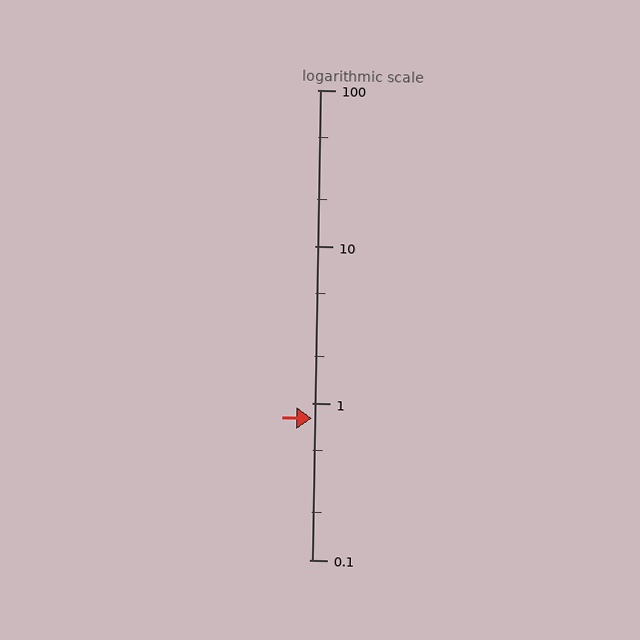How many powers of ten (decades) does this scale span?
The scale spans 3 decades, from 0.1 to 100.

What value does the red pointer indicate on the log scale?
The pointer indicates approximately 0.8.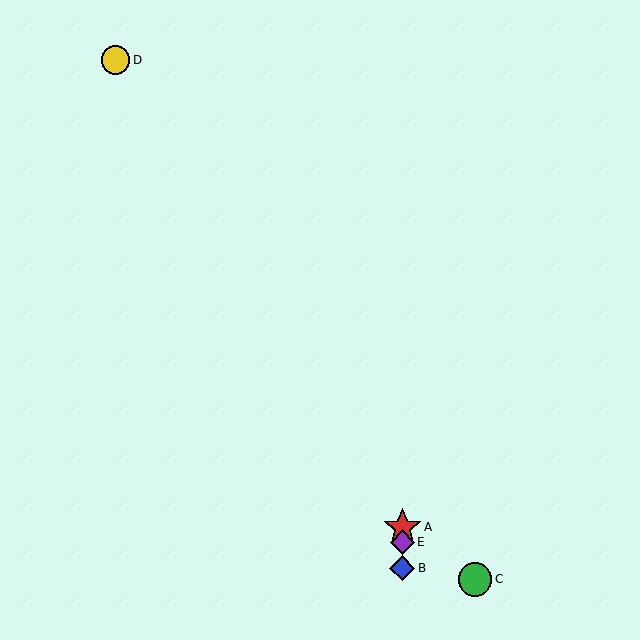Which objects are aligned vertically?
Objects A, B, E are aligned vertically.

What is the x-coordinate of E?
Object E is at x≈402.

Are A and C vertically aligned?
No, A is at x≈402 and C is at x≈475.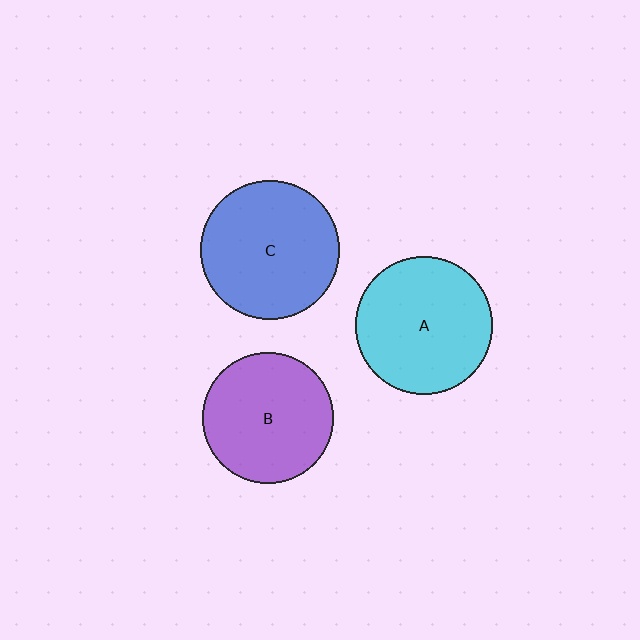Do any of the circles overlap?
No, none of the circles overlap.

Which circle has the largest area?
Circle C (blue).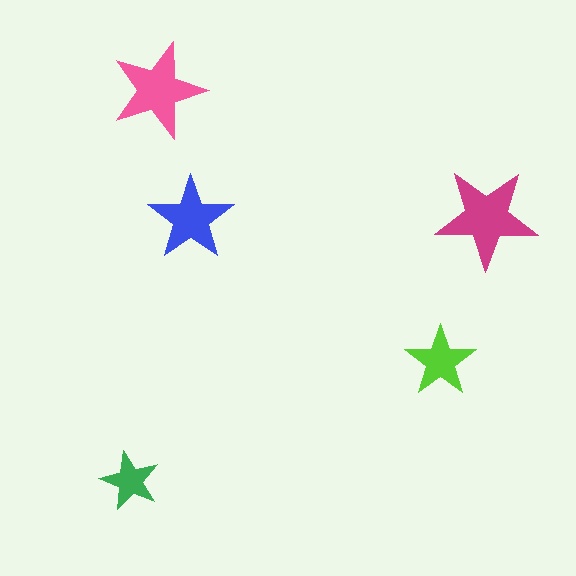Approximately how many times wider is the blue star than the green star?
About 1.5 times wider.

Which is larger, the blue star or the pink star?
The pink one.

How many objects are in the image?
There are 5 objects in the image.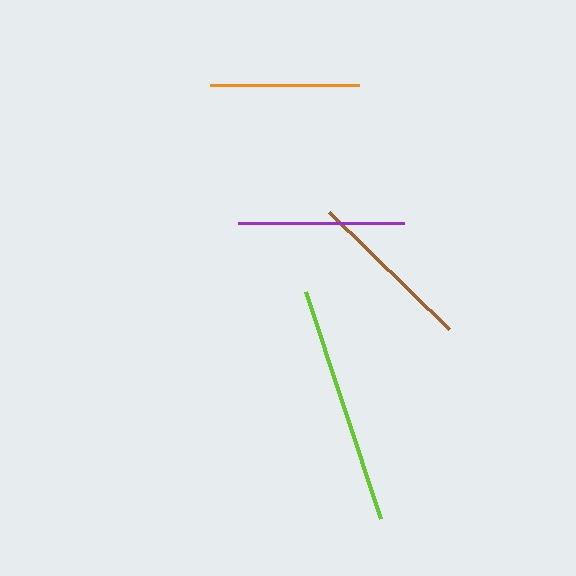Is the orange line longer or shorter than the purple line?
The purple line is longer than the orange line.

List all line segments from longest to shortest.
From longest to shortest: lime, brown, purple, orange.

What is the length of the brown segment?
The brown segment is approximately 168 pixels long.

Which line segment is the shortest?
The orange line is the shortest at approximately 150 pixels.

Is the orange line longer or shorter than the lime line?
The lime line is longer than the orange line.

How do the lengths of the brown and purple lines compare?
The brown and purple lines are approximately the same length.